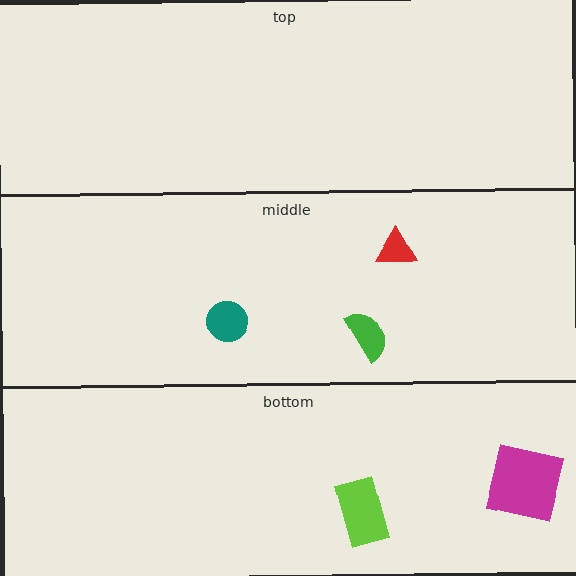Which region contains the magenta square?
The bottom region.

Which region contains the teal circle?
The middle region.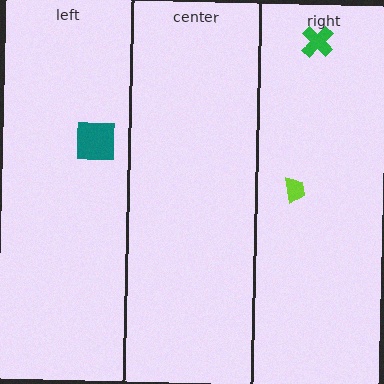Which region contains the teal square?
The left region.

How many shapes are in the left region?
1.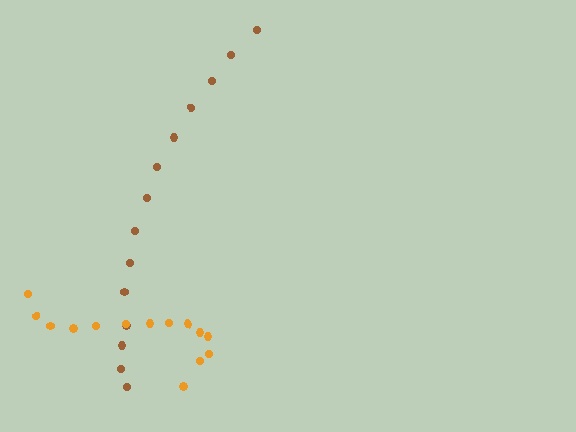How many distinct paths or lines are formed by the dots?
There are 2 distinct paths.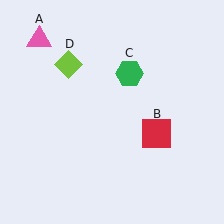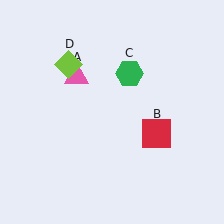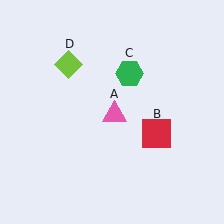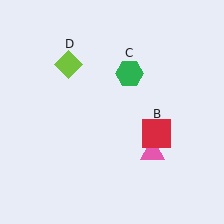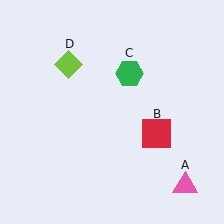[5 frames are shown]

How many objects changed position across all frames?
1 object changed position: pink triangle (object A).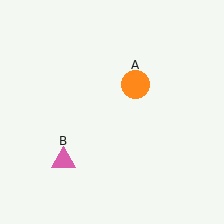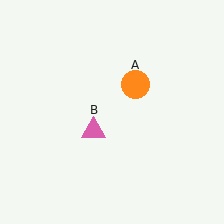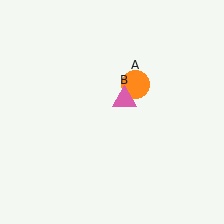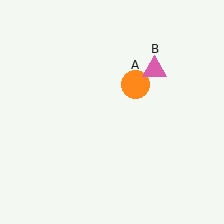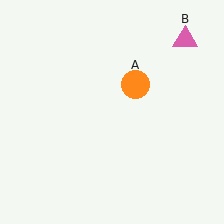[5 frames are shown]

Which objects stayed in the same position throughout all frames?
Orange circle (object A) remained stationary.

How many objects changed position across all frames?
1 object changed position: pink triangle (object B).